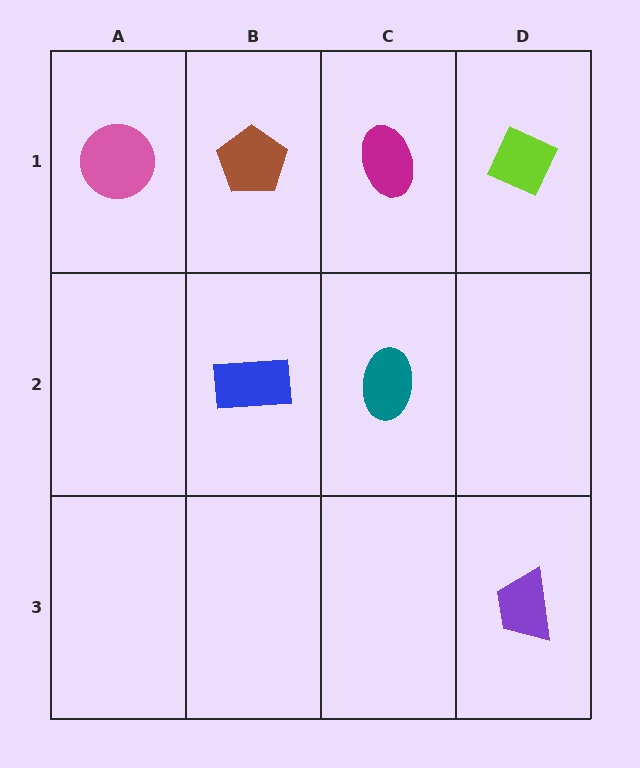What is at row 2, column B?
A blue rectangle.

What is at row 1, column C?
A magenta ellipse.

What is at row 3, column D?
A purple trapezoid.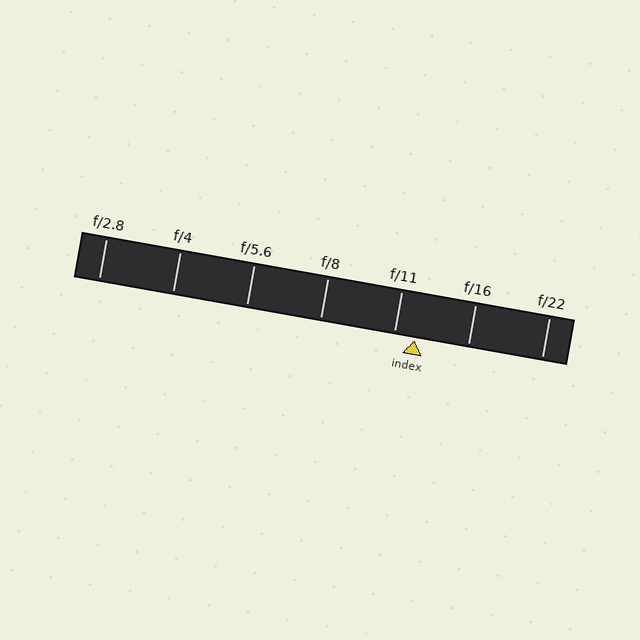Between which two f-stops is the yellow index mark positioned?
The index mark is between f/11 and f/16.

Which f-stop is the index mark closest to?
The index mark is closest to f/11.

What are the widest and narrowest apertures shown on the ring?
The widest aperture shown is f/2.8 and the narrowest is f/22.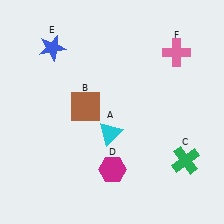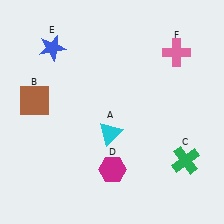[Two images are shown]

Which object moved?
The brown square (B) moved left.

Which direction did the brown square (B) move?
The brown square (B) moved left.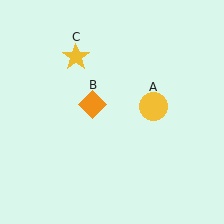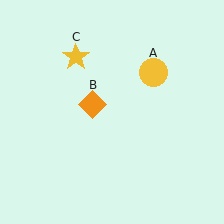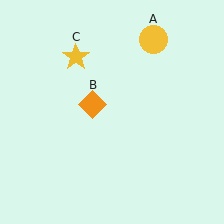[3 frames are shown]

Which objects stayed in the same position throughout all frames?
Orange diamond (object B) and yellow star (object C) remained stationary.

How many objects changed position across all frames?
1 object changed position: yellow circle (object A).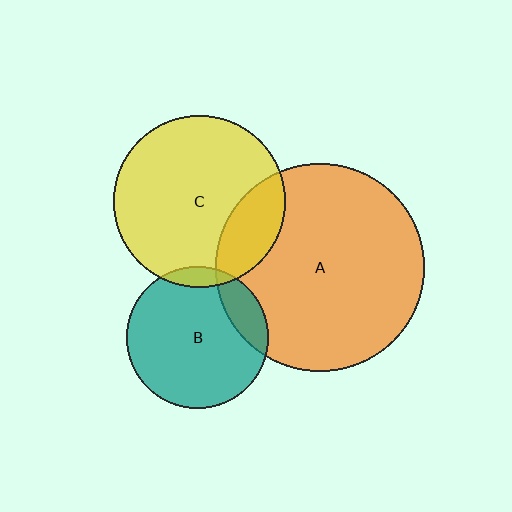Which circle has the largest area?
Circle A (orange).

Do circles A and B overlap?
Yes.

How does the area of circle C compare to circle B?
Approximately 1.5 times.